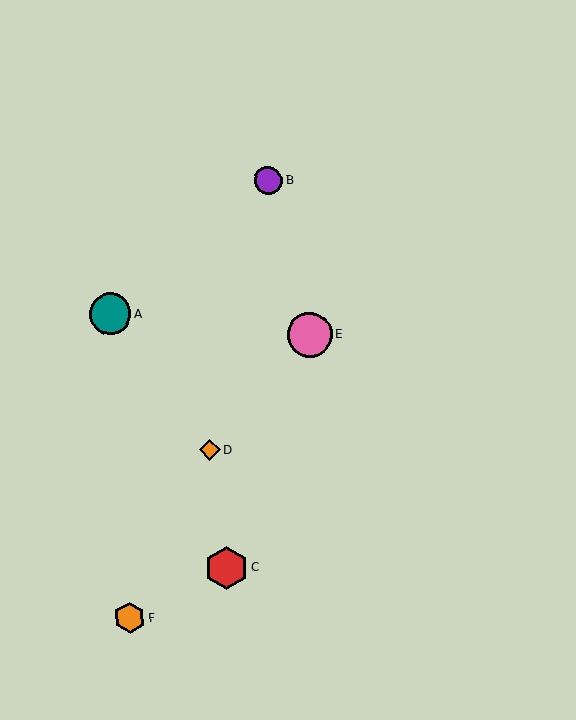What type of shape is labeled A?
Shape A is a teal circle.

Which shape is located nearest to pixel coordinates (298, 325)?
The pink circle (labeled E) at (309, 335) is nearest to that location.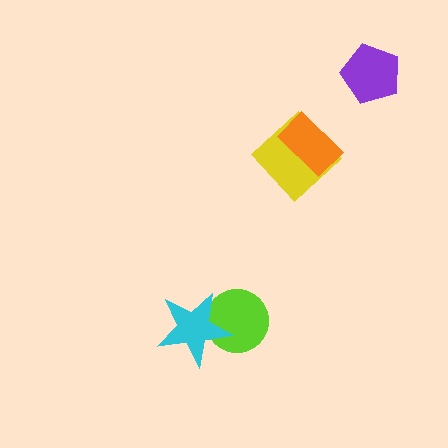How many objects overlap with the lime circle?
1 object overlaps with the lime circle.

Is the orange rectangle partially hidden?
No, no other shape covers it.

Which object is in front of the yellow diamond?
The orange rectangle is in front of the yellow diamond.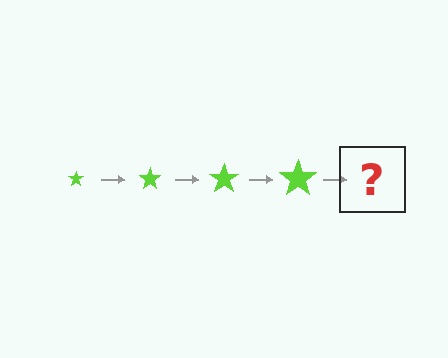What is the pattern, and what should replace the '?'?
The pattern is that the star gets progressively larger each step. The '?' should be a lime star, larger than the previous one.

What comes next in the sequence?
The next element should be a lime star, larger than the previous one.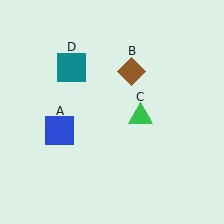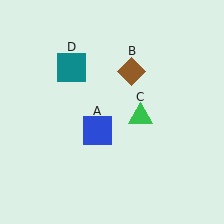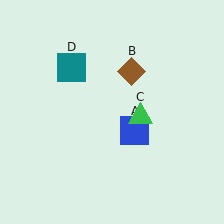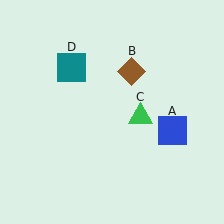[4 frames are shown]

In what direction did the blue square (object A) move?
The blue square (object A) moved right.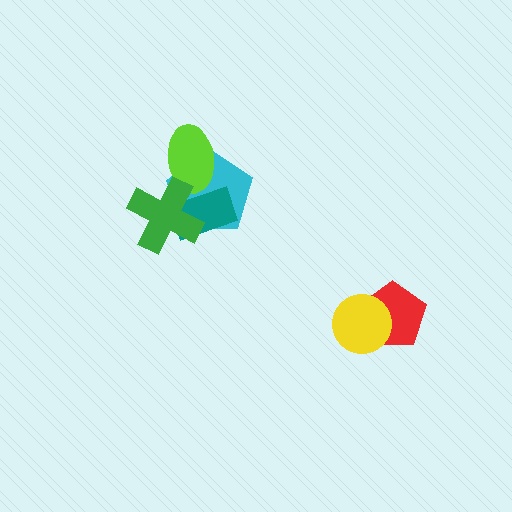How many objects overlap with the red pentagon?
1 object overlaps with the red pentagon.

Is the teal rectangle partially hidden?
Yes, it is partially covered by another shape.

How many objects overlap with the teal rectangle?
3 objects overlap with the teal rectangle.